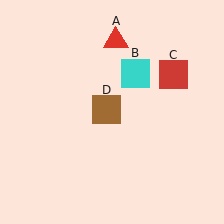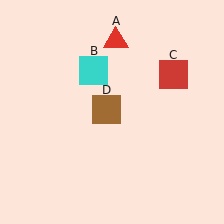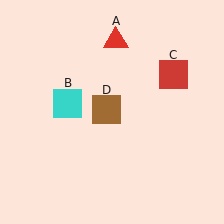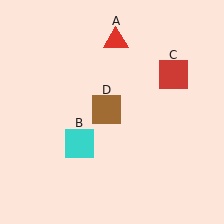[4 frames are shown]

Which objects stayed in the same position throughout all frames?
Red triangle (object A) and red square (object C) and brown square (object D) remained stationary.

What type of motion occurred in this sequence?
The cyan square (object B) rotated counterclockwise around the center of the scene.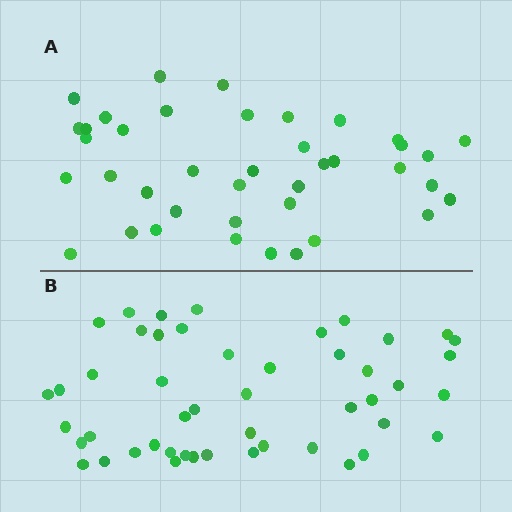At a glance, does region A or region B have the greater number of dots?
Region B (the bottom region) has more dots.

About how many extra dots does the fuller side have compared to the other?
Region B has roughly 8 or so more dots than region A.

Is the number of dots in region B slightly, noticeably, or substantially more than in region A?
Region B has only slightly more — the two regions are fairly close. The ratio is roughly 1.2 to 1.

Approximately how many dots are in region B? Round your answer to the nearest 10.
About 50 dots. (The exact count is 48, which rounds to 50.)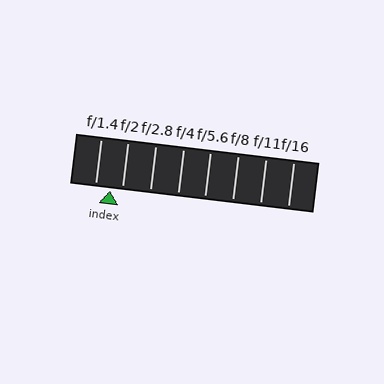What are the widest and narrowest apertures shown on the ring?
The widest aperture shown is f/1.4 and the narrowest is f/16.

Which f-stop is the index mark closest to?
The index mark is closest to f/2.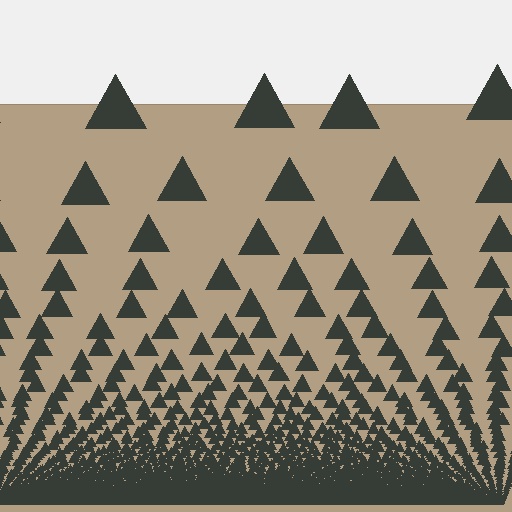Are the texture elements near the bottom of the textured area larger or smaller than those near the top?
Smaller. The gradient is inverted — elements near the bottom are smaller and denser.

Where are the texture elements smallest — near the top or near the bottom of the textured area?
Near the bottom.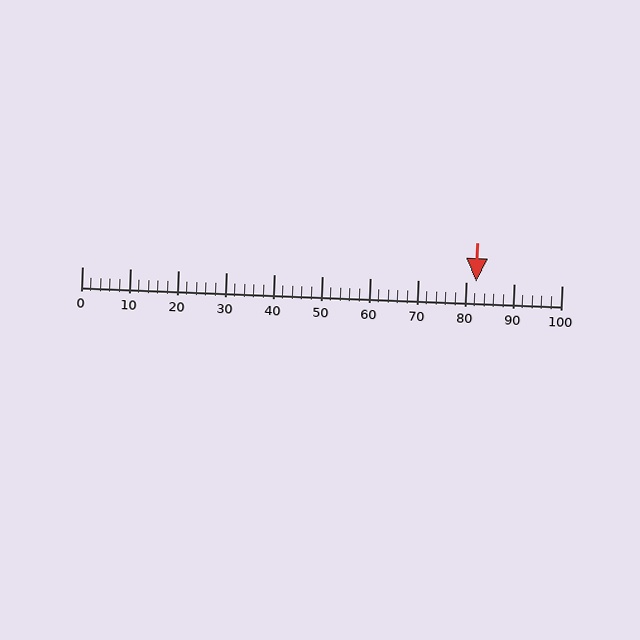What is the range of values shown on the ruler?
The ruler shows values from 0 to 100.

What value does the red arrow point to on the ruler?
The red arrow points to approximately 82.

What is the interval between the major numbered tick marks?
The major tick marks are spaced 10 units apart.